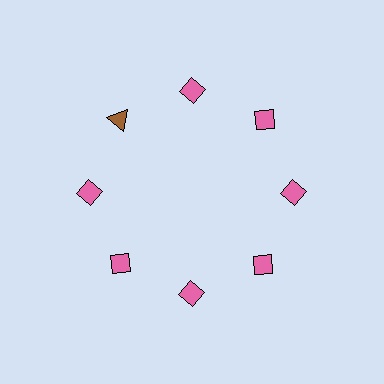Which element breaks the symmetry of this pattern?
The brown triangle at roughly the 10 o'clock position breaks the symmetry. All other shapes are pink diamonds.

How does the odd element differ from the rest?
It differs in both color (brown instead of pink) and shape (triangle instead of diamond).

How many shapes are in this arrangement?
There are 8 shapes arranged in a ring pattern.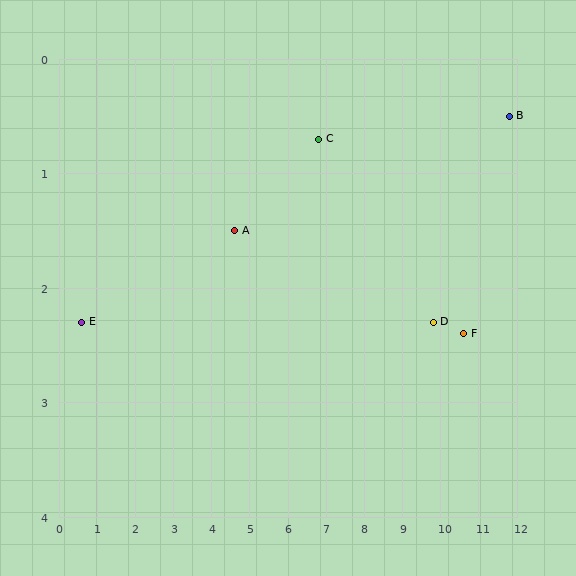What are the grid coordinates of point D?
Point D is at approximately (9.8, 2.3).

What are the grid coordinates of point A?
Point A is at approximately (4.6, 1.5).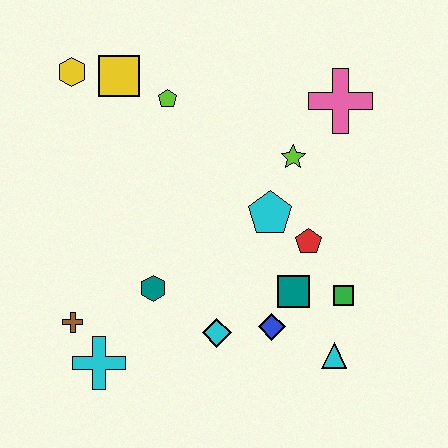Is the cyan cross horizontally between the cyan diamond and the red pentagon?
No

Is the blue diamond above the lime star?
No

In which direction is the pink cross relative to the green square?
The pink cross is above the green square.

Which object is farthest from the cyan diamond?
The yellow hexagon is farthest from the cyan diamond.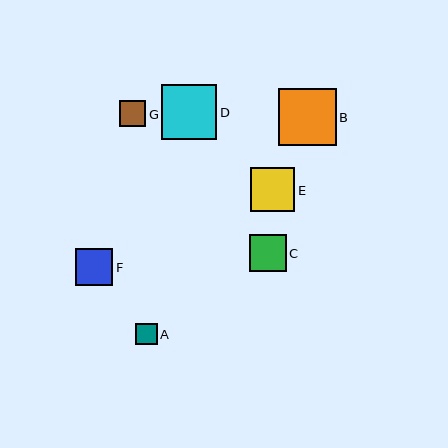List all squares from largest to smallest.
From largest to smallest: B, D, E, F, C, G, A.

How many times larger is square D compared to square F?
Square D is approximately 1.5 times the size of square F.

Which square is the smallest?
Square A is the smallest with a size of approximately 21 pixels.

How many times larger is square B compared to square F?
Square B is approximately 1.5 times the size of square F.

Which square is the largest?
Square B is the largest with a size of approximately 57 pixels.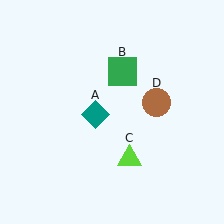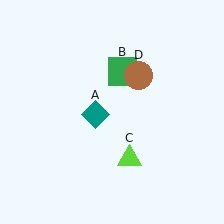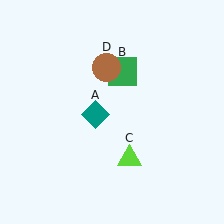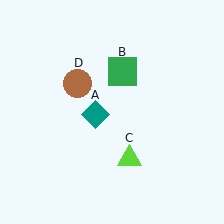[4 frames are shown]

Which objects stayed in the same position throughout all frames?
Teal diamond (object A) and green square (object B) and lime triangle (object C) remained stationary.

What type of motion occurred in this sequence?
The brown circle (object D) rotated counterclockwise around the center of the scene.